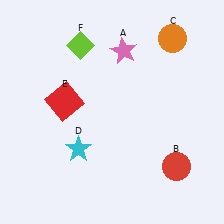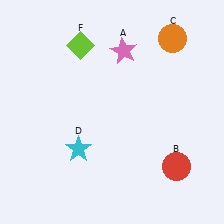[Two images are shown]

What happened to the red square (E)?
The red square (E) was removed in Image 2. It was in the top-left area of Image 1.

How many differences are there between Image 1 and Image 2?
There is 1 difference between the two images.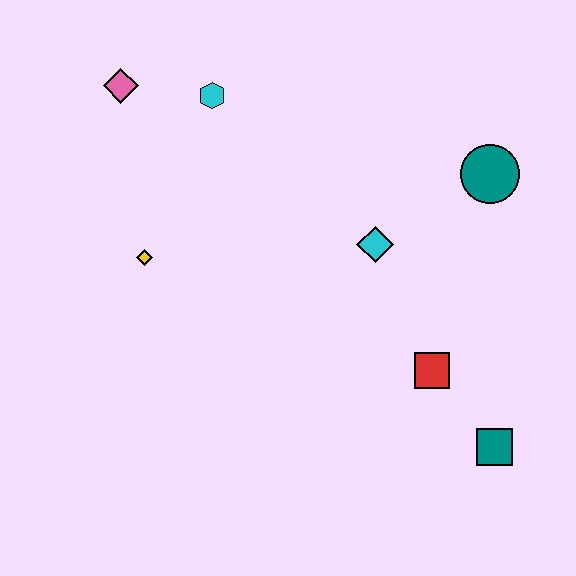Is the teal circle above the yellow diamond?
Yes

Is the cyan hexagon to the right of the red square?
No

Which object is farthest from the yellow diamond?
The teal square is farthest from the yellow diamond.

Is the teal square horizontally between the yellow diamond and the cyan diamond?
No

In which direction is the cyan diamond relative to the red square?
The cyan diamond is above the red square.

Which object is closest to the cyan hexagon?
The pink diamond is closest to the cyan hexagon.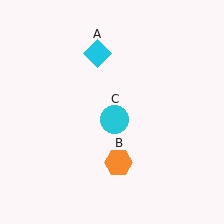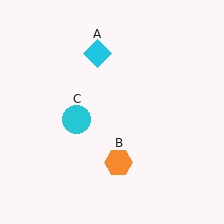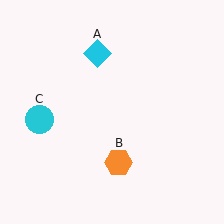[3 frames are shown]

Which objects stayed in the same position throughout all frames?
Cyan diamond (object A) and orange hexagon (object B) remained stationary.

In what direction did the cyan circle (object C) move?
The cyan circle (object C) moved left.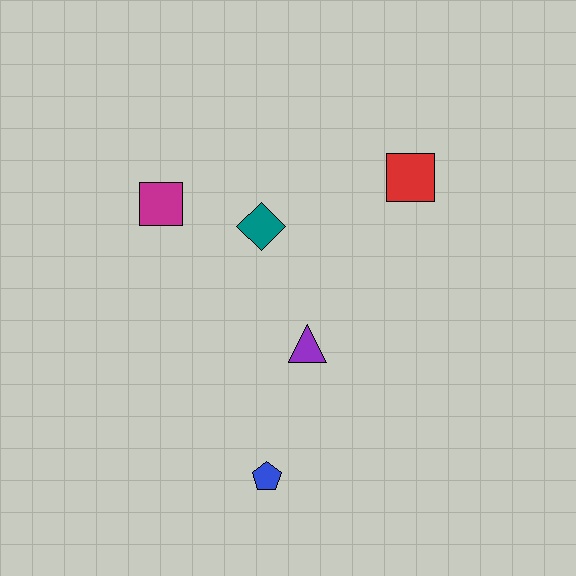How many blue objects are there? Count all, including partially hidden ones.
There is 1 blue object.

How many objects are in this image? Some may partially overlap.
There are 5 objects.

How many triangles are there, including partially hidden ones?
There is 1 triangle.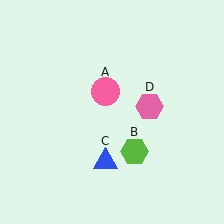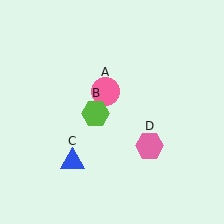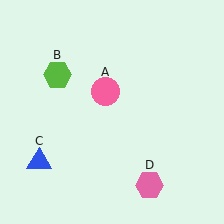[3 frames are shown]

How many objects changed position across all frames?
3 objects changed position: lime hexagon (object B), blue triangle (object C), pink hexagon (object D).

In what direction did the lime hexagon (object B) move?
The lime hexagon (object B) moved up and to the left.